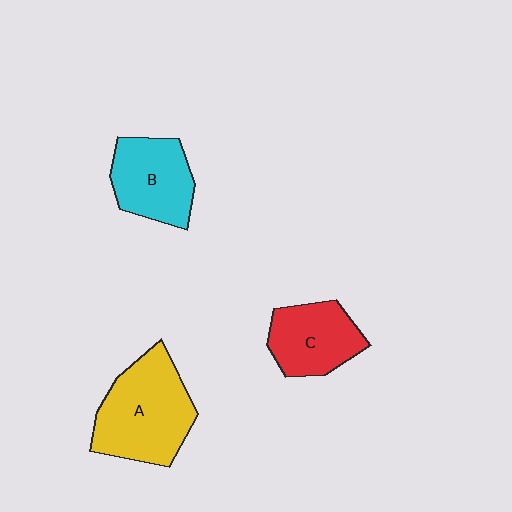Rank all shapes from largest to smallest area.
From largest to smallest: A (yellow), B (cyan), C (red).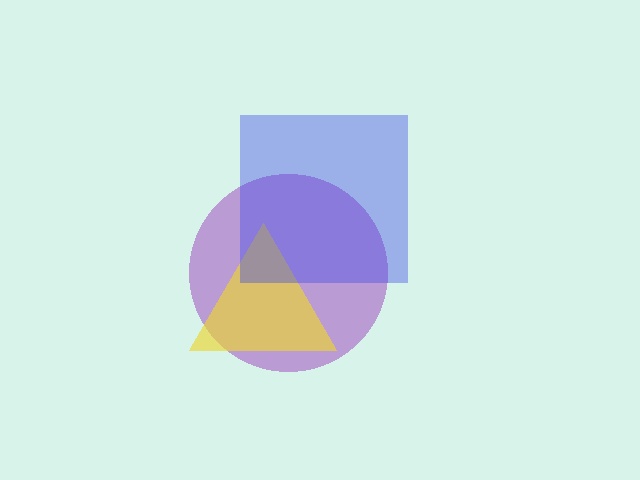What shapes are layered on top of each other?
The layered shapes are: a purple circle, a yellow triangle, a blue square.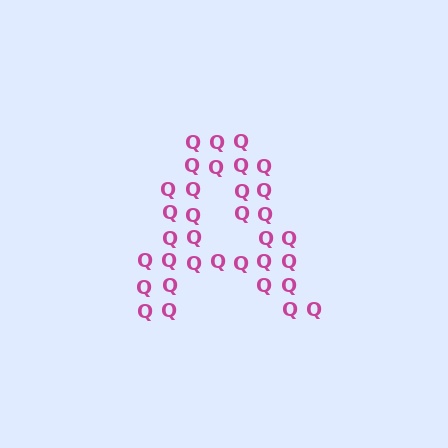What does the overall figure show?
The overall figure shows the letter A.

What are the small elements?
The small elements are letter Q's.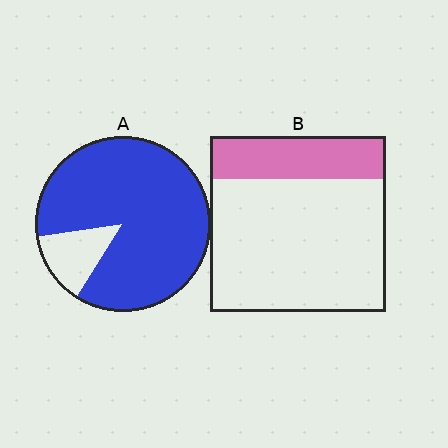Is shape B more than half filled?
No.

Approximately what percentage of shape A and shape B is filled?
A is approximately 85% and B is approximately 25%.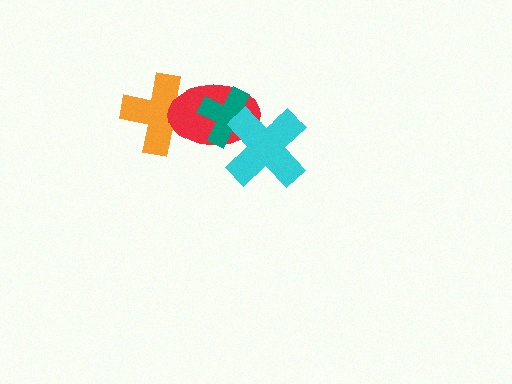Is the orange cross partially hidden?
Yes, it is partially covered by another shape.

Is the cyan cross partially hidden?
No, no other shape covers it.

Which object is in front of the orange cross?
The red ellipse is in front of the orange cross.